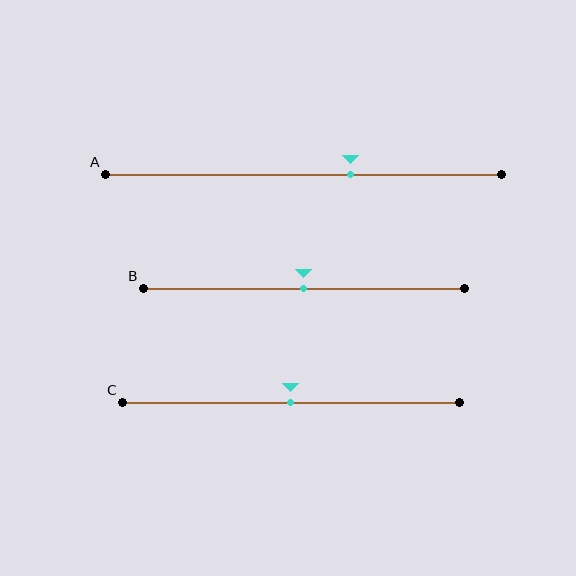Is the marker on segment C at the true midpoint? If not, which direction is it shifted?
Yes, the marker on segment C is at the true midpoint.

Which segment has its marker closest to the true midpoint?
Segment B has its marker closest to the true midpoint.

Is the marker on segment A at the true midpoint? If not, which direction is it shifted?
No, the marker on segment A is shifted to the right by about 12% of the segment length.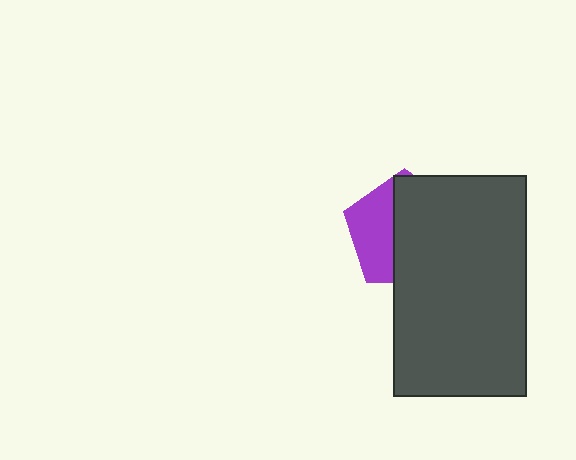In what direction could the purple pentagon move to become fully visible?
The purple pentagon could move left. That would shift it out from behind the dark gray rectangle entirely.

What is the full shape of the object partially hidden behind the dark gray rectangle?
The partially hidden object is a purple pentagon.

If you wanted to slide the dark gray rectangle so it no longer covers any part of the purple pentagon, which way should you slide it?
Slide it right — that is the most direct way to separate the two shapes.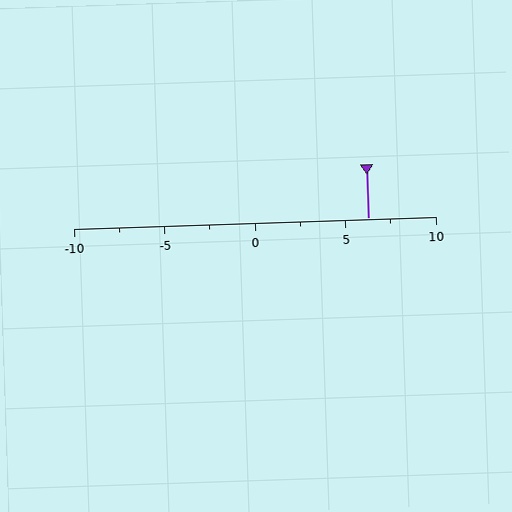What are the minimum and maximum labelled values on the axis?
The axis runs from -10 to 10.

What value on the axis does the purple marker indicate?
The marker indicates approximately 6.2.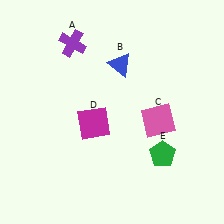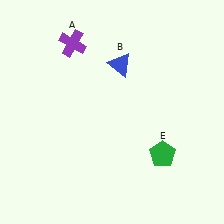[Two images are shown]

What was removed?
The pink square (C), the magenta square (D) were removed in Image 2.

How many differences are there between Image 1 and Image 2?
There are 2 differences between the two images.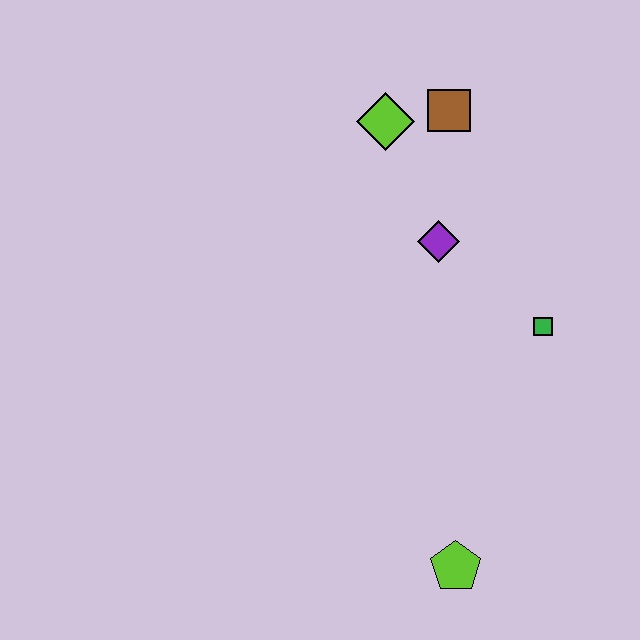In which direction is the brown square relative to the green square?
The brown square is above the green square.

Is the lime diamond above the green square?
Yes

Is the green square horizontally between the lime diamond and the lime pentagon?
No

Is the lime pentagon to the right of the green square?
No